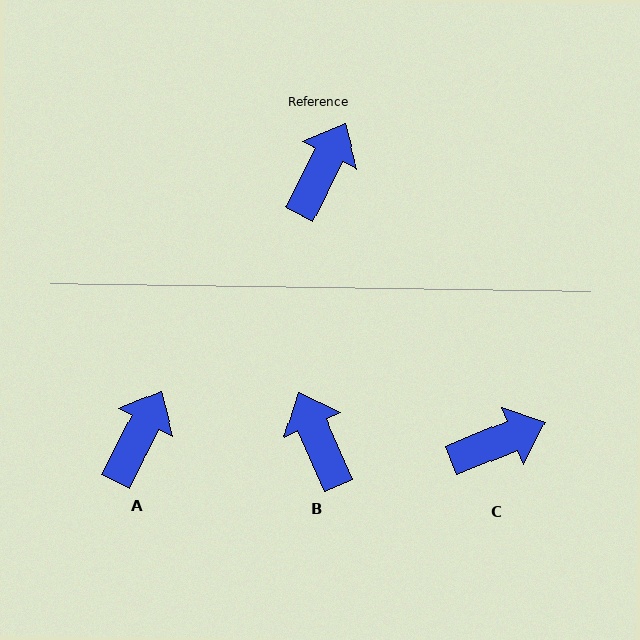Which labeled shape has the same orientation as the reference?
A.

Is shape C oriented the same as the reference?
No, it is off by about 41 degrees.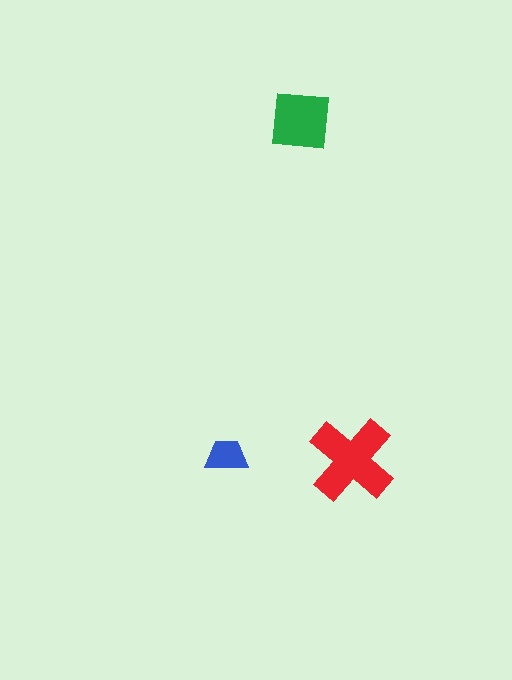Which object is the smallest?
The blue trapezoid.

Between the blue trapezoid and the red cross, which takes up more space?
The red cross.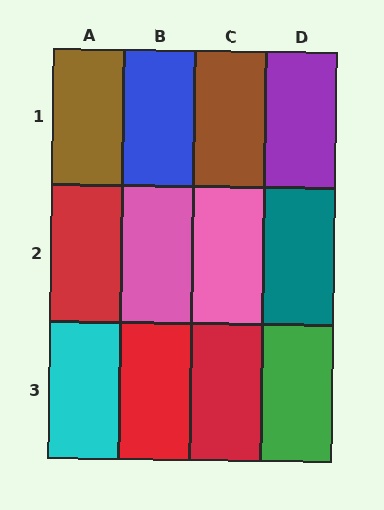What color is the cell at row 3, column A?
Cyan.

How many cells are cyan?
1 cell is cyan.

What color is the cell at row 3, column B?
Red.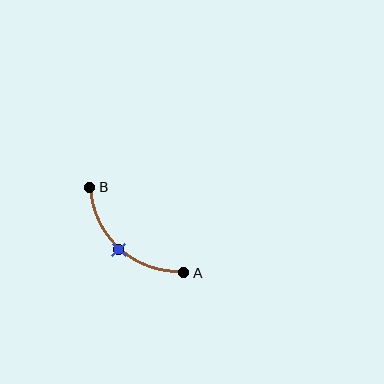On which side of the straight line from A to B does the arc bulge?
The arc bulges below and to the left of the straight line connecting A and B.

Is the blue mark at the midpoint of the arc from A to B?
Yes. The blue mark lies on the arc at equal arc-length from both A and B — it is the arc midpoint.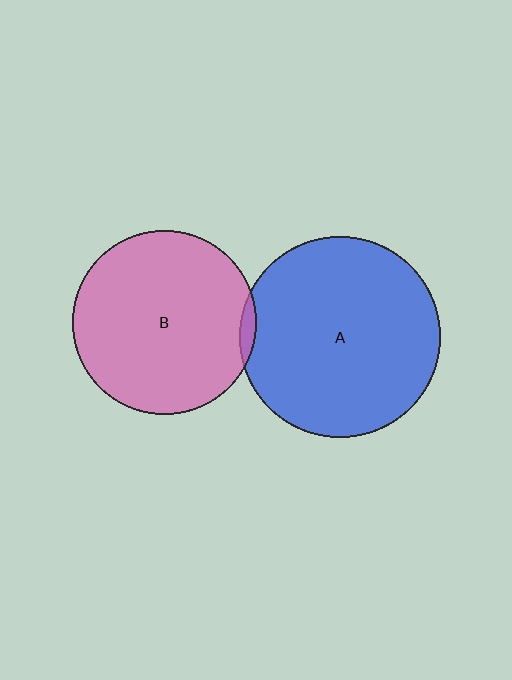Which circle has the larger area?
Circle A (blue).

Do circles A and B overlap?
Yes.